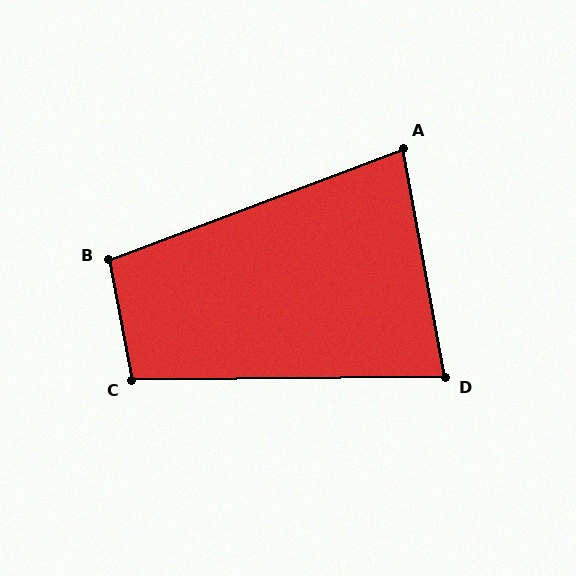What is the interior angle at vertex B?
Approximately 100 degrees (obtuse).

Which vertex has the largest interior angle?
C, at approximately 100 degrees.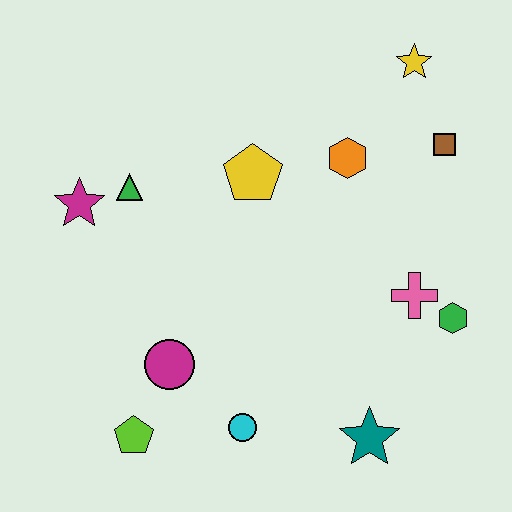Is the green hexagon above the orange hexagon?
No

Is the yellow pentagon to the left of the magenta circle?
No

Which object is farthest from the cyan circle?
The yellow star is farthest from the cyan circle.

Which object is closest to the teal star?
The cyan circle is closest to the teal star.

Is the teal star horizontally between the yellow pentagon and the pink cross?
Yes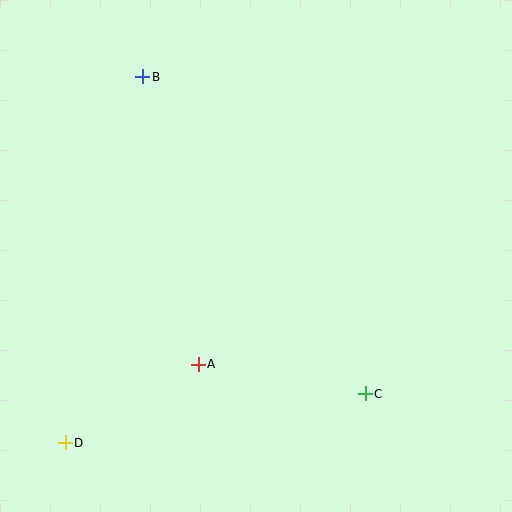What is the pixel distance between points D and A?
The distance between D and A is 154 pixels.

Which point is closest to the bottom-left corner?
Point D is closest to the bottom-left corner.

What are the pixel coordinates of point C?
Point C is at (365, 394).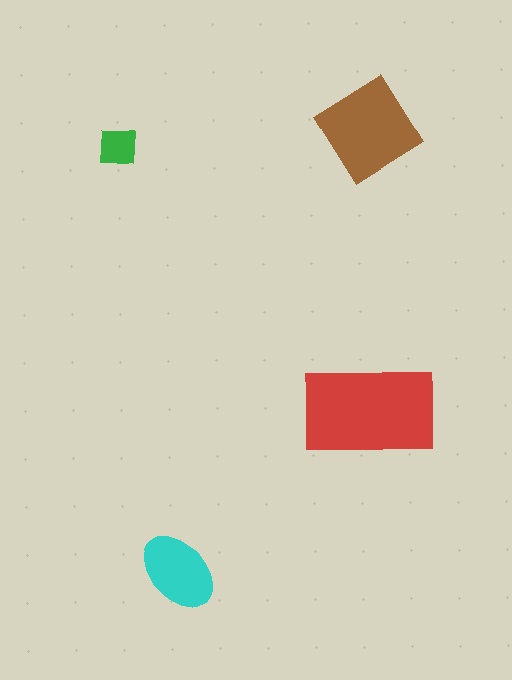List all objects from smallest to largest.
The green square, the cyan ellipse, the brown diamond, the red rectangle.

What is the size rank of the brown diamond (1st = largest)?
2nd.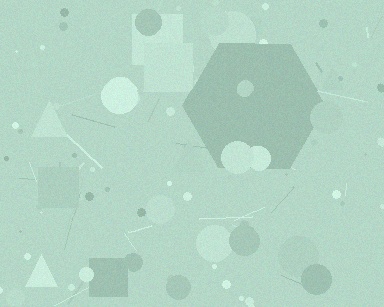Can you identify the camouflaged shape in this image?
The camouflaged shape is a hexagon.